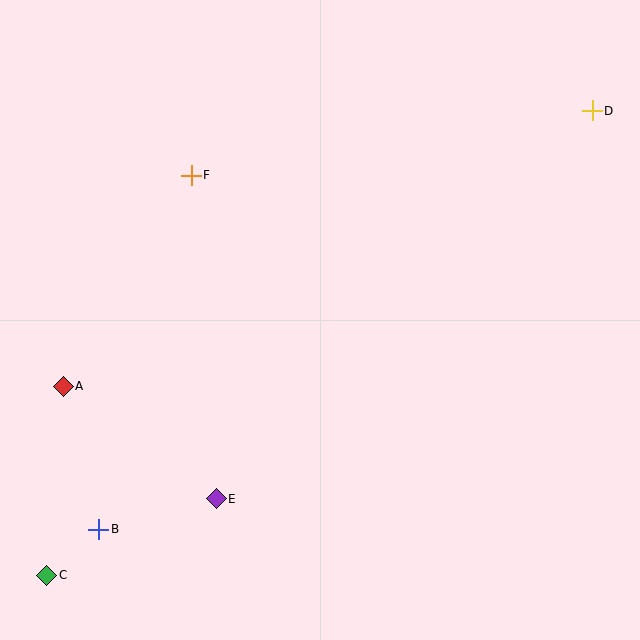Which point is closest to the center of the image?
Point F at (191, 175) is closest to the center.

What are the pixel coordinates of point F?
Point F is at (191, 175).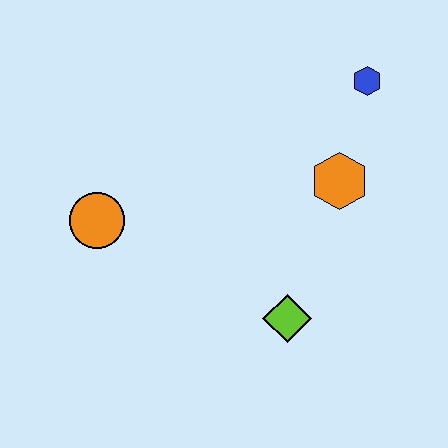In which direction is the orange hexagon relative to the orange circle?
The orange hexagon is to the right of the orange circle.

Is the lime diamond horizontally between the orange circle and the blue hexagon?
Yes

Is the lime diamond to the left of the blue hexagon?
Yes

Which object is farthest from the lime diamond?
The blue hexagon is farthest from the lime diamond.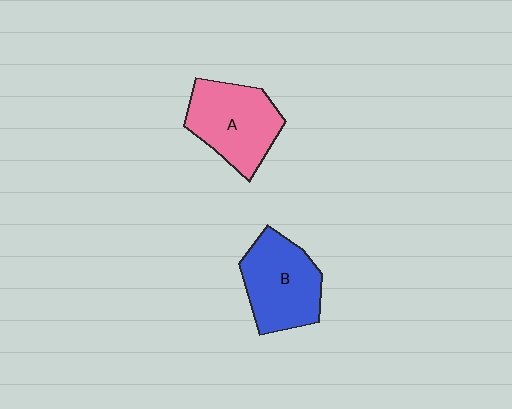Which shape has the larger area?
Shape A (pink).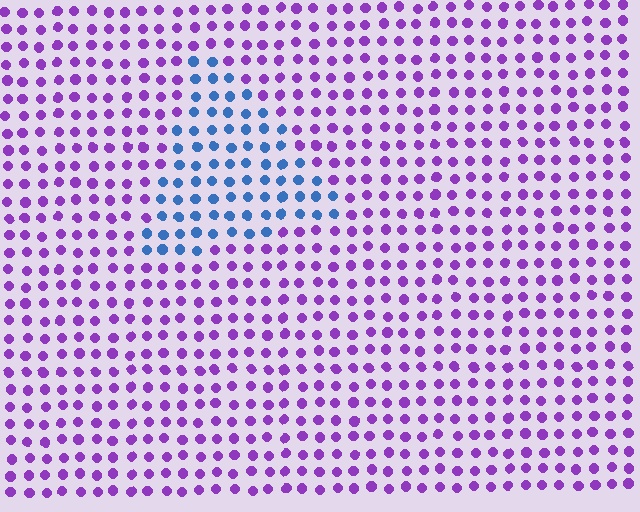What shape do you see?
I see a triangle.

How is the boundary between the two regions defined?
The boundary is defined purely by a slight shift in hue (about 65 degrees). Spacing, size, and orientation are identical on both sides.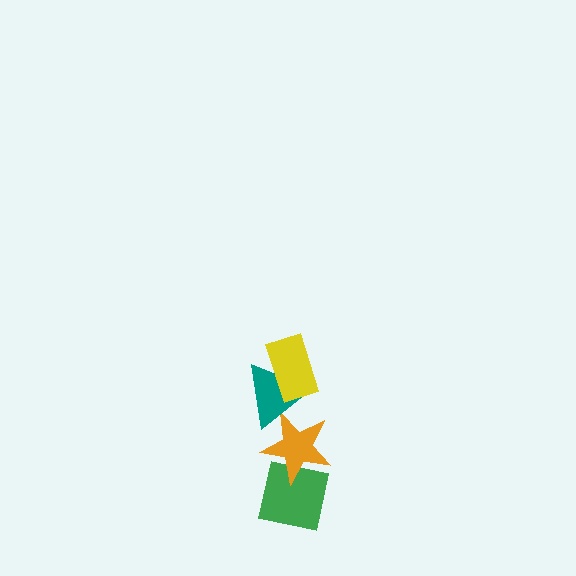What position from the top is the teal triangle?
The teal triangle is 2nd from the top.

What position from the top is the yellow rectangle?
The yellow rectangle is 1st from the top.